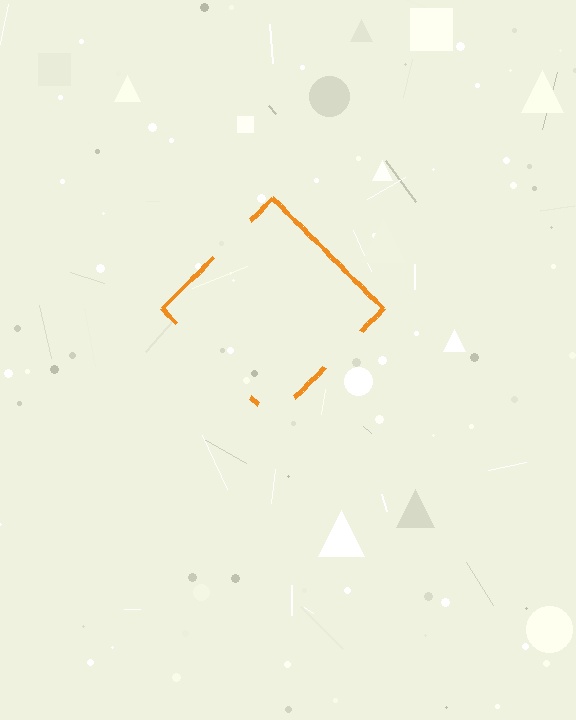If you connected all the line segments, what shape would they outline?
They would outline a diamond.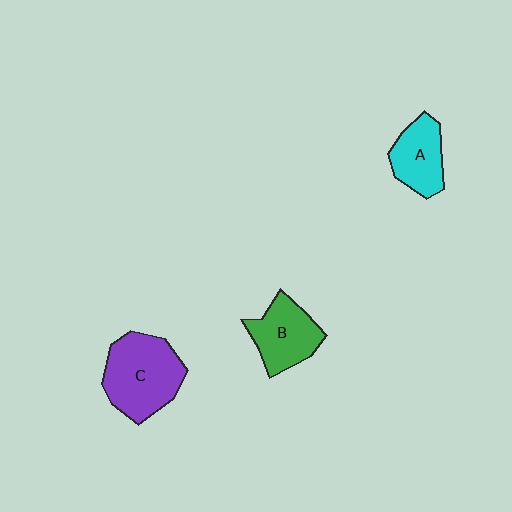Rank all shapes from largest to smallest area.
From largest to smallest: C (purple), B (green), A (cyan).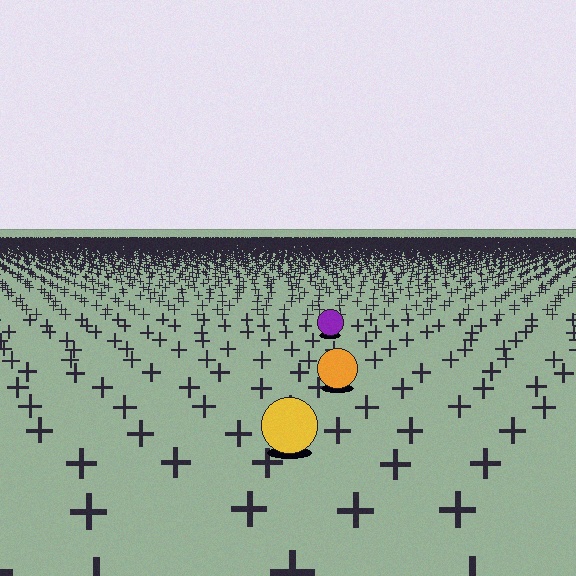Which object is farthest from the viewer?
The purple circle is farthest from the viewer. It appears smaller and the ground texture around it is denser.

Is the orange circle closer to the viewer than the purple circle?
Yes. The orange circle is closer — you can tell from the texture gradient: the ground texture is coarser near it.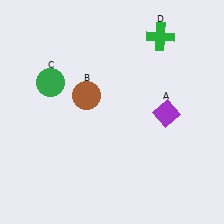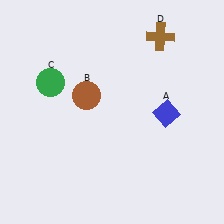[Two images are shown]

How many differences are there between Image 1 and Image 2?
There are 2 differences between the two images.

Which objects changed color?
A changed from purple to blue. D changed from green to brown.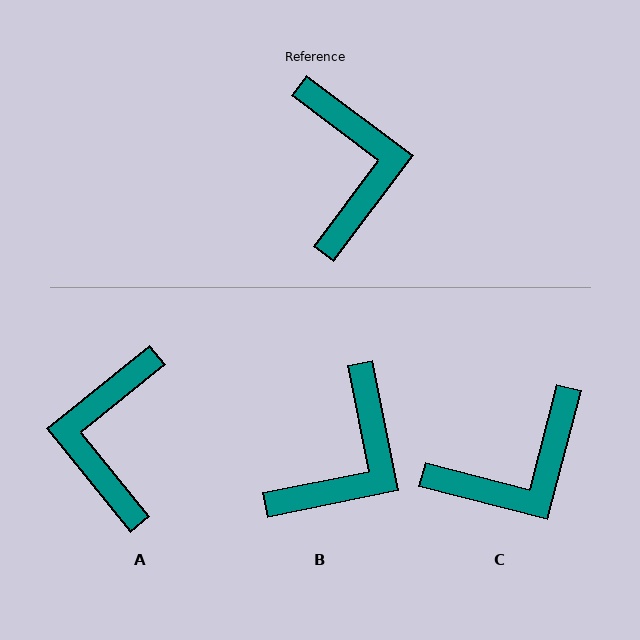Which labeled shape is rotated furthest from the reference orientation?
A, about 166 degrees away.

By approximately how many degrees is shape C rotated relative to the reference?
Approximately 68 degrees clockwise.